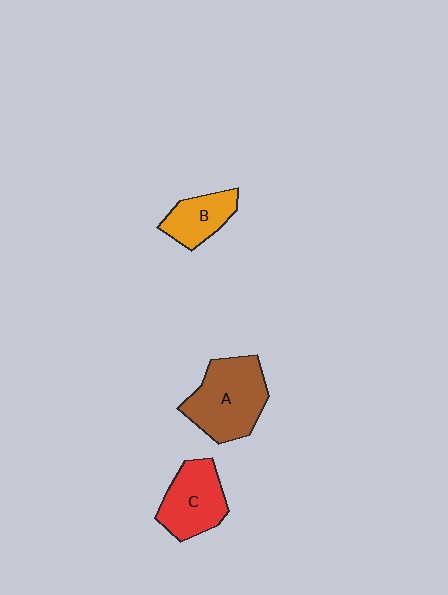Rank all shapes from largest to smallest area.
From largest to smallest: A (brown), C (red), B (orange).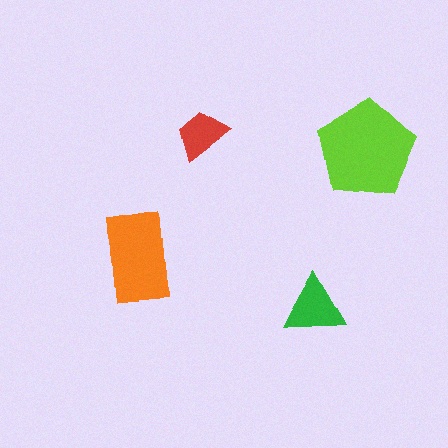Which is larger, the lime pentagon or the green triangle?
The lime pentagon.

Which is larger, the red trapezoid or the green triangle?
The green triangle.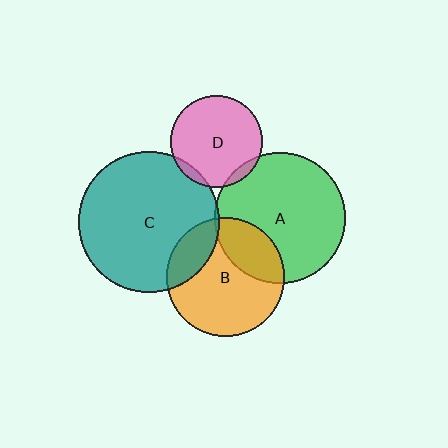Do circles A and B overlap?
Yes.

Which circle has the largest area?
Circle C (teal).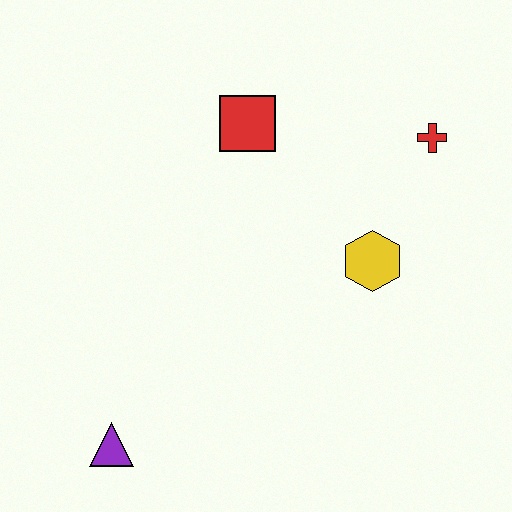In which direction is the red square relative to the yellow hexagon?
The red square is above the yellow hexagon.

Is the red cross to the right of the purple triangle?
Yes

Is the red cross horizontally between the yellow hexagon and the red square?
No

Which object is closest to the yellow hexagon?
The red cross is closest to the yellow hexagon.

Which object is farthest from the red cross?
The purple triangle is farthest from the red cross.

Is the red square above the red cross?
Yes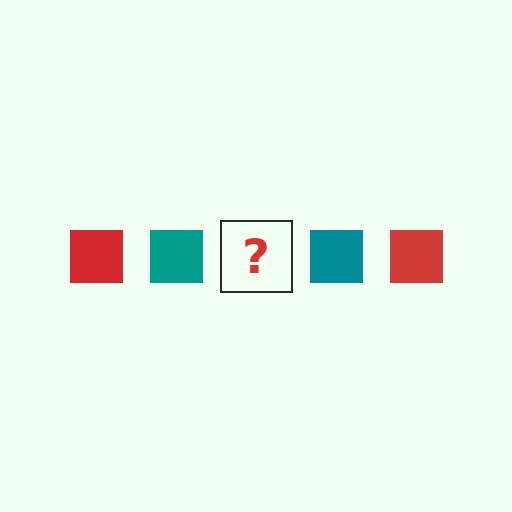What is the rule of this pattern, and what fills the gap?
The rule is that the pattern cycles through red, teal squares. The gap should be filled with a red square.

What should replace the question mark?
The question mark should be replaced with a red square.